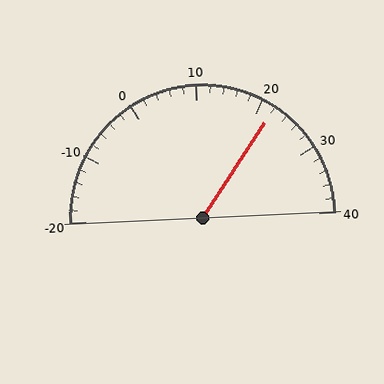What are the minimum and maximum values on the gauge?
The gauge ranges from -20 to 40.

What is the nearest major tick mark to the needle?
The nearest major tick mark is 20.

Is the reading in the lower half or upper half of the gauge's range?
The reading is in the upper half of the range (-20 to 40).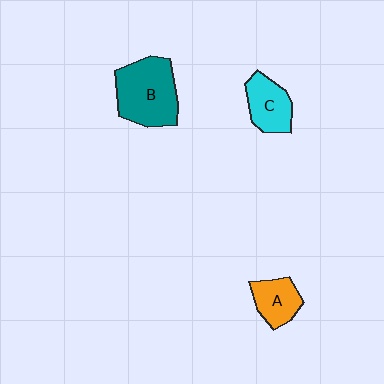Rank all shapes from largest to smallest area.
From largest to smallest: B (teal), C (cyan), A (orange).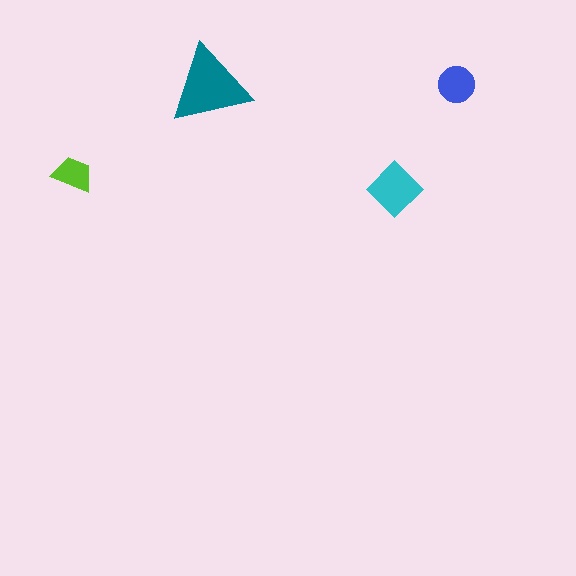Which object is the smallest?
The lime trapezoid.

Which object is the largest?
The teal triangle.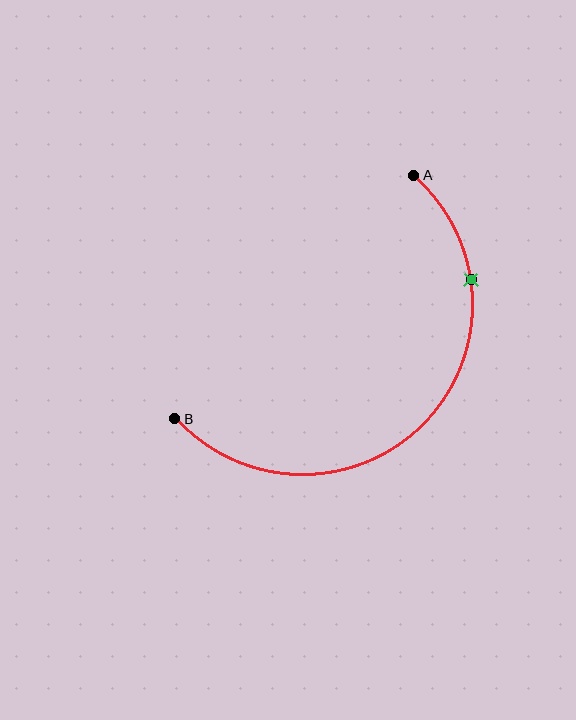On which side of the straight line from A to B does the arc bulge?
The arc bulges below and to the right of the straight line connecting A and B.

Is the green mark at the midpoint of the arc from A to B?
No. The green mark lies on the arc but is closer to endpoint A. The arc midpoint would be at the point on the curve equidistant along the arc from both A and B.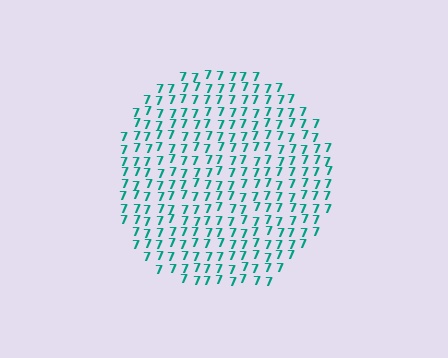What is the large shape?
The large shape is a circle.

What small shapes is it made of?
It is made of small digit 7's.